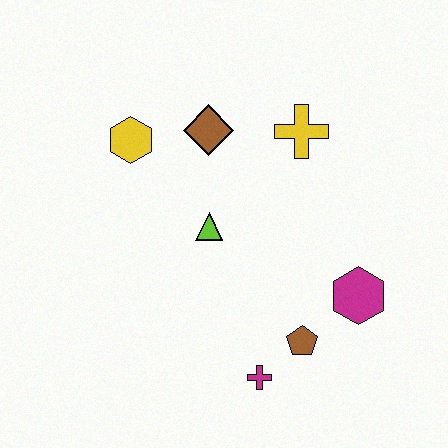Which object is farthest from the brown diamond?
The magenta cross is farthest from the brown diamond.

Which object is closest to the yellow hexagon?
The brown diamond is closest to the yellow hexagon.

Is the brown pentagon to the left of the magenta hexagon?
Yes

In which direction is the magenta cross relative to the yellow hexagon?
The magenta cross is below the yellow hexagon.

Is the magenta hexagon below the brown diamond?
Yes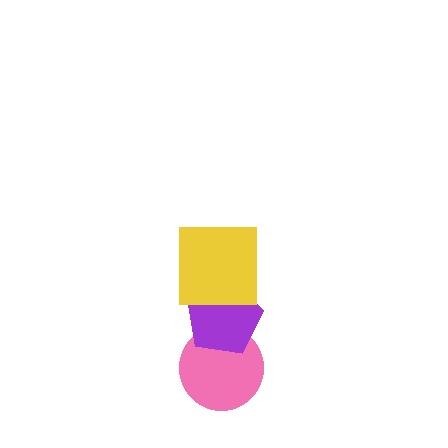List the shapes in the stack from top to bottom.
From top to bottom: the yellow square, the purple pentagon, the pink circle.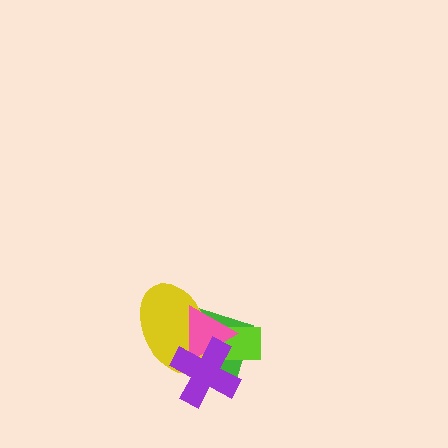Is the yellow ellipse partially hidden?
Yes, it is partially covered by another shape.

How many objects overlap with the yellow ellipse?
4 objects overlap with the yellow ellipse.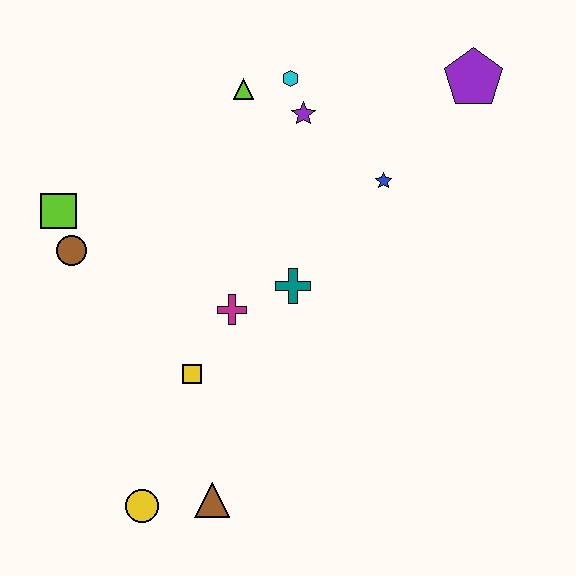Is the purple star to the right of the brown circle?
Yes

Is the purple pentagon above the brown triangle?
Yes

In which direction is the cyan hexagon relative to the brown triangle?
The cyan hexagon is above the brown triangle.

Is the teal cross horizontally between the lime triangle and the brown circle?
No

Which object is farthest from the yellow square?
The purple pentagon is farthest from the yellow square.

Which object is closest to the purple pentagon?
The blue star is closest to the purple pentagon.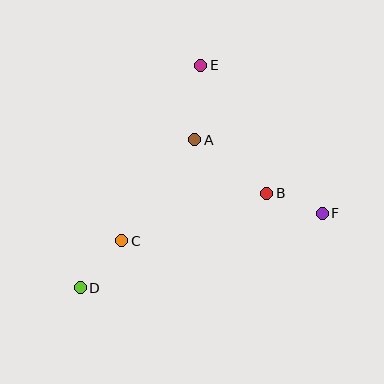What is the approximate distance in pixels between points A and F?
The distance between A and F is approximately 147 pixels.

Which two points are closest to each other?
Points B and F are closest to each other.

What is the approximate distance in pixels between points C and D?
The distance between C and D is approximately 63 pixels.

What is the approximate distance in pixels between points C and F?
The distance between C and F is approximately 202 pixels.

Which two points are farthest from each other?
Points D and F are farthest from each other.